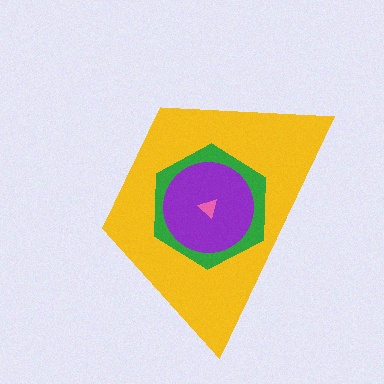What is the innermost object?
The pink triangle.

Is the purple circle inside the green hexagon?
Yes.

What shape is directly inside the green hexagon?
The purple circle.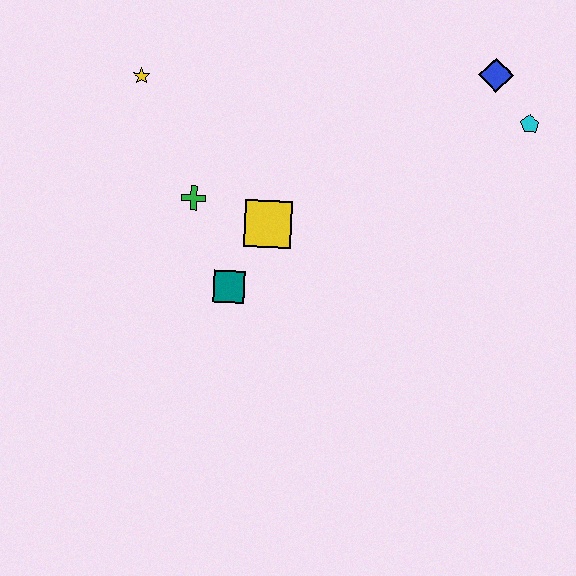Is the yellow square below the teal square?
No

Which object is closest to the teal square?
The yellow square is closest to the teal square.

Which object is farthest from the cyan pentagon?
The yellow star is farthest from the cyan pentagon.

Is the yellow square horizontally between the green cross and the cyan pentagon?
Yes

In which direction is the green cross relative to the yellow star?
The green cross is below the yellow star.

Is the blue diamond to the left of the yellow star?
No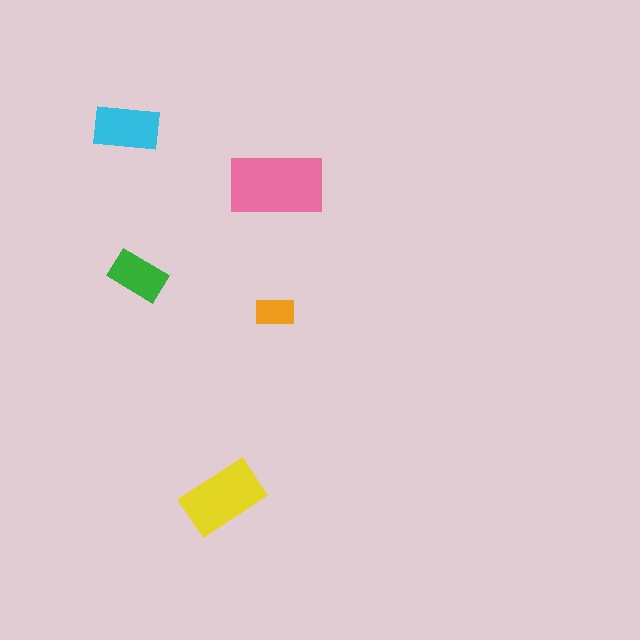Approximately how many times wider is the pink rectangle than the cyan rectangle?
About 1.5 times wider.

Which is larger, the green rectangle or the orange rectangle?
The green one.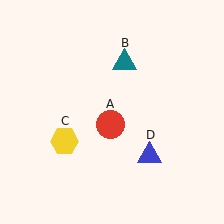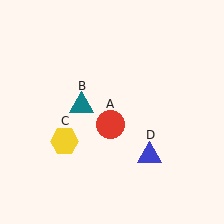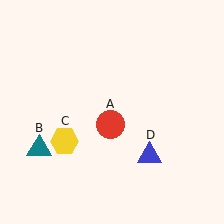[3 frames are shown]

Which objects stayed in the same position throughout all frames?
Red circle (object A) and yellow hexagon (object C) and blue triangle (object D) remained stationary.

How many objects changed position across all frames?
1 object changed position: teal triangle (object B).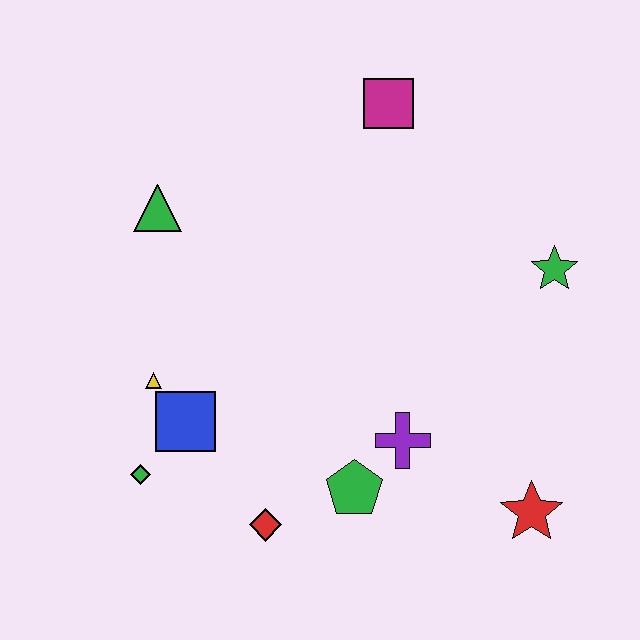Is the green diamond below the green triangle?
Yes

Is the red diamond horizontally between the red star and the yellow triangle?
Yes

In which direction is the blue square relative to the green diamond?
The blue square is above the green diamond.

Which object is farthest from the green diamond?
The green star is farthest from the green diamond.